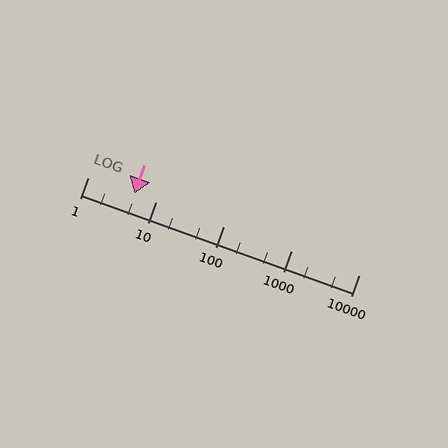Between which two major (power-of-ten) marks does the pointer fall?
The pointer is between 1 and 10.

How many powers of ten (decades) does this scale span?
The scale spans 4 decades, from 1 to 10000.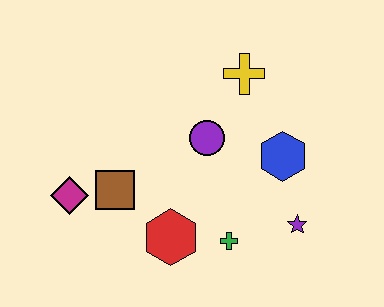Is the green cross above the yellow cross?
No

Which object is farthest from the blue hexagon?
The magenta diamond is farthest from the blue hexagon.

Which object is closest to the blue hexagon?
The purple star is closest to the blue hexagon.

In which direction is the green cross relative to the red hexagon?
The green cross is to the right of the red hexagon.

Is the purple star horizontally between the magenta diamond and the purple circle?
No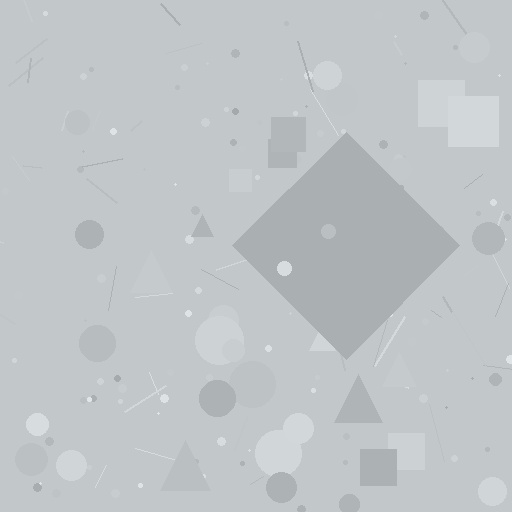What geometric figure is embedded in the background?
A diamond is embedded in the background.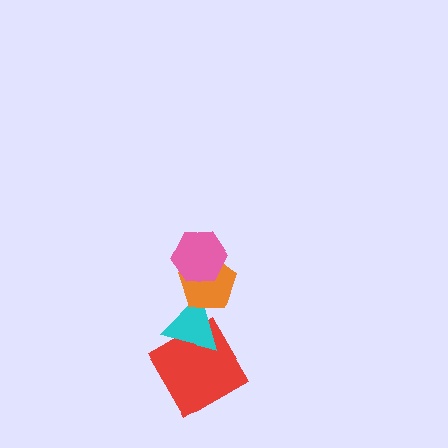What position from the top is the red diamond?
The red diamond is 4th from the top.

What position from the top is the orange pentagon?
The orange pentagon is 2nd from the top.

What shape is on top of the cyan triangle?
The orange pentagon is on top of the cyan triangle.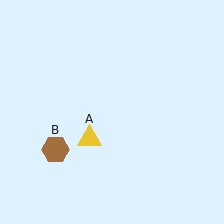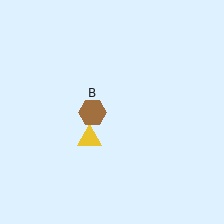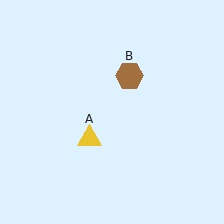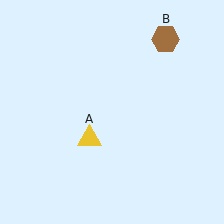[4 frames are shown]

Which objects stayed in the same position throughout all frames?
Yellow triangle (object A) remained stationary.